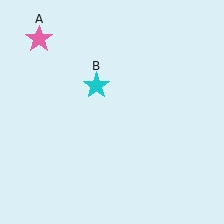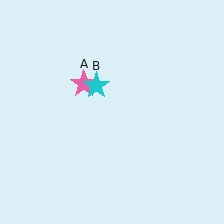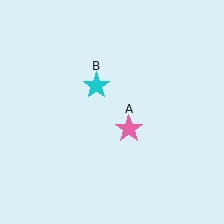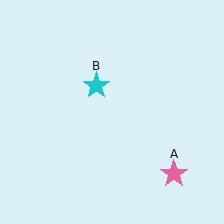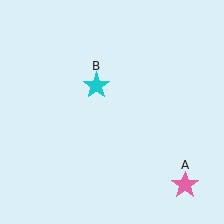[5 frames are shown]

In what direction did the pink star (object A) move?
The pink star (object A) moved down and to the right.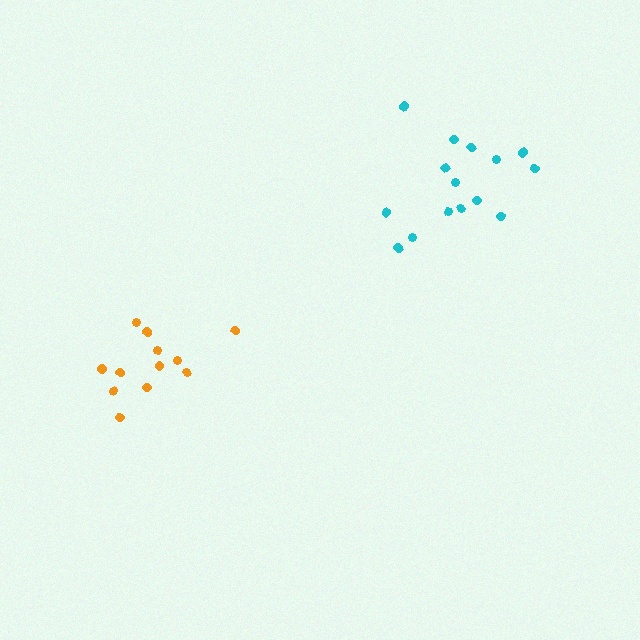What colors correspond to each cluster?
The clusters are colored: orange, cyan.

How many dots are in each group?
Group 1: 12 dots, Group 2: 15 dots (27 total).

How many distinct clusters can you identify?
There are 2 distinct clusters.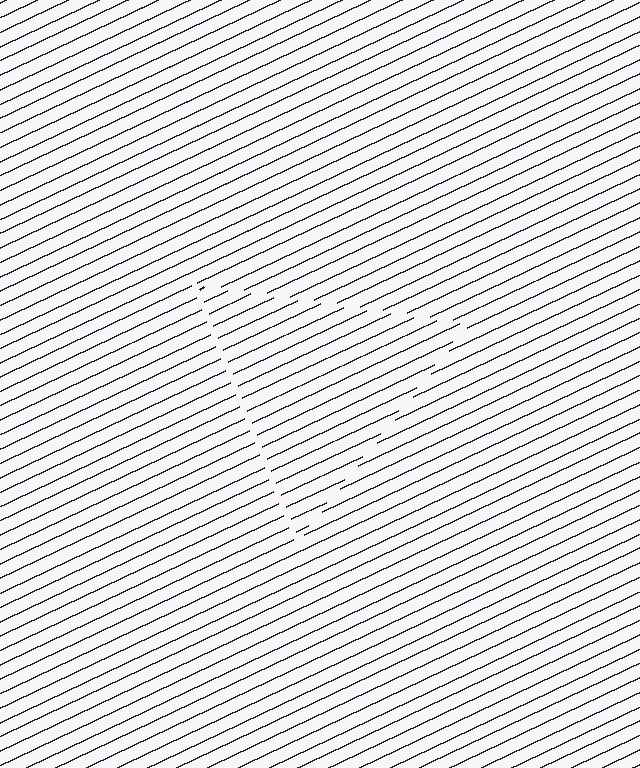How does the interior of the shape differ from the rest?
The interior of the shape contains the same grating, shifted by half a period — the contour is defined by the phase discontinuity where line-ends from the inner and outer gratings abut.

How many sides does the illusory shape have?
3 sides — the line-ends trace a triangle.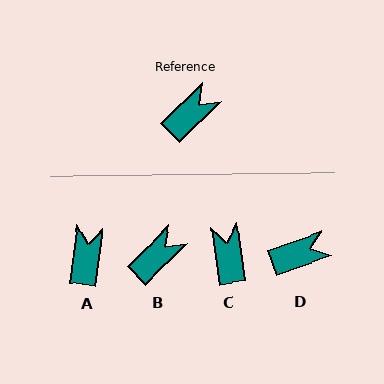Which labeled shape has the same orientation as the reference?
B.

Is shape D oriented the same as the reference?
No, it is off by about 26 degrees.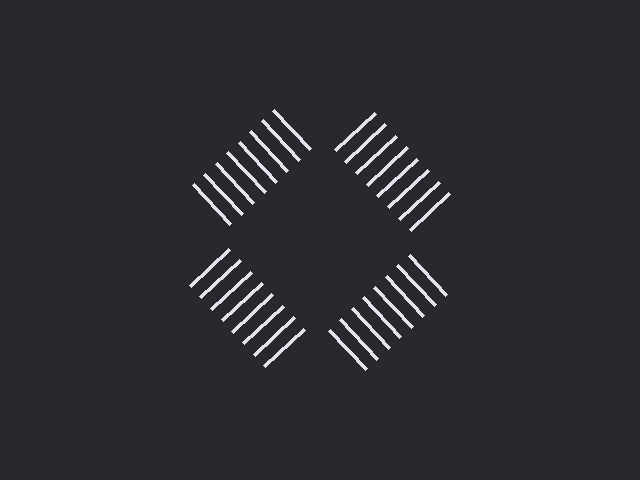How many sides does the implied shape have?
4 sides — the line-ends trace a square.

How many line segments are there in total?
32 — 8 along each of the 4 edges.